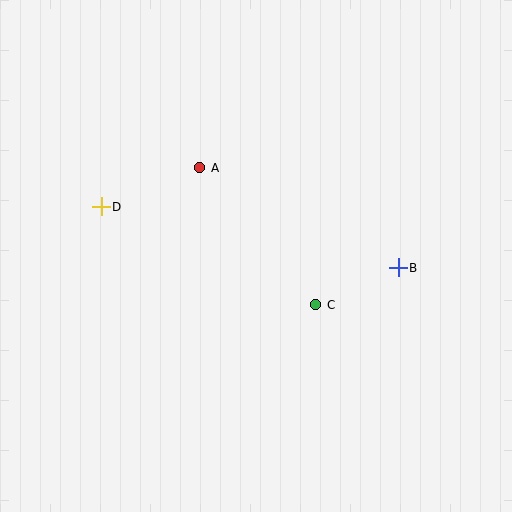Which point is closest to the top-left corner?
Point D is closest to the top-left corner.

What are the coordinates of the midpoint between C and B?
The midpoint between C and B is at (357, 286).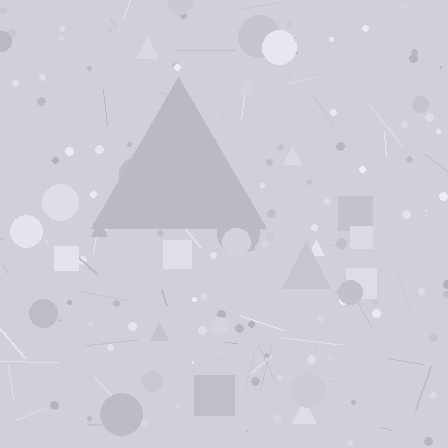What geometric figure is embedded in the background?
A triangle is embedded in the background.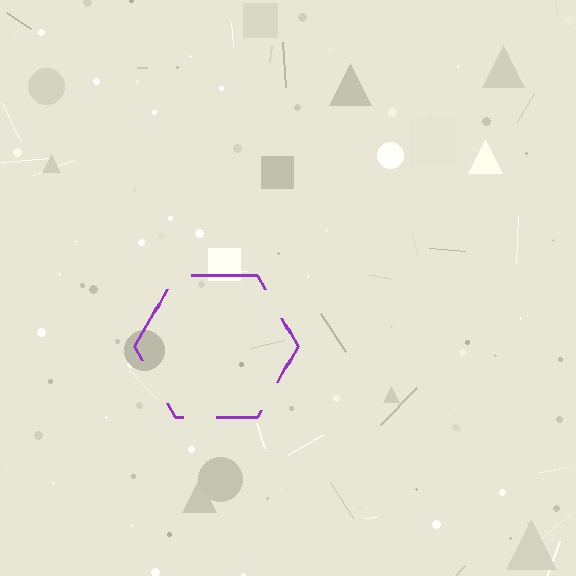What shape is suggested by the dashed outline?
The dashed outline suggests a hexagon.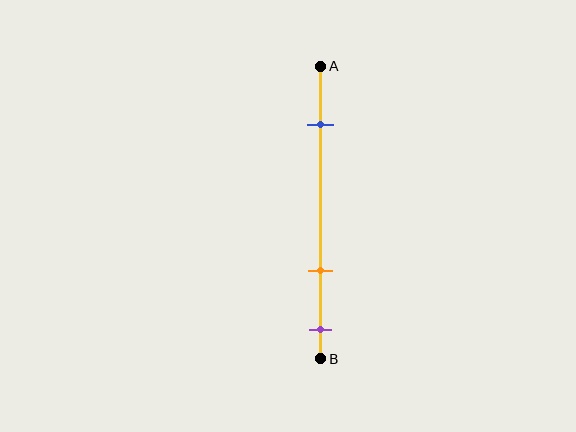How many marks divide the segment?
There are 3 marks dividing the segment.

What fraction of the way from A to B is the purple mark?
The purple mark is approximately 90% (0.9) of the way from A to B.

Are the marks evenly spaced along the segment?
No, the marks are not evenly spaced.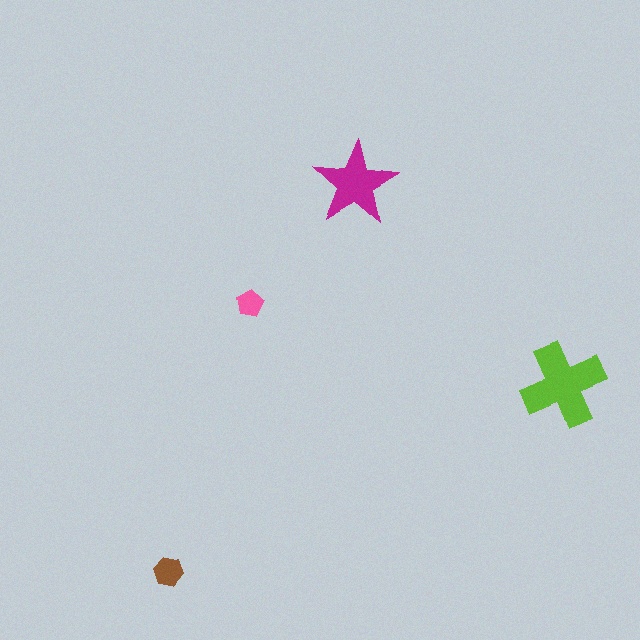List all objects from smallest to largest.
The pink pentagon, the brown hexagon, the magenta star, the lime cross.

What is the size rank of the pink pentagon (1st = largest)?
4th.